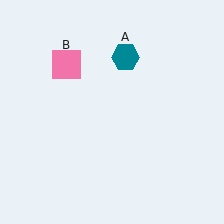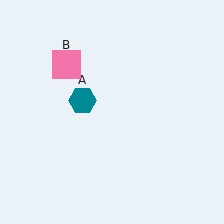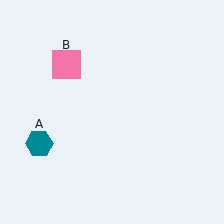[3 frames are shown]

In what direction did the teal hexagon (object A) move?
The teal hexagon (object A) moved down and to the left.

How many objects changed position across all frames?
1 object changed position: teal hexagon (object A).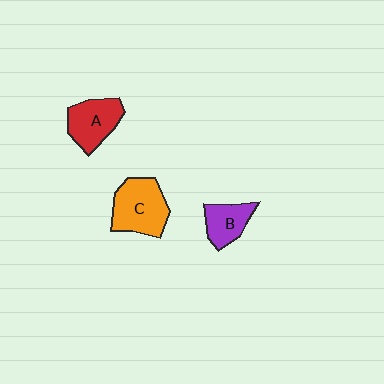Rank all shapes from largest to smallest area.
From largest to smallest: C (orange), A (red), B (purple).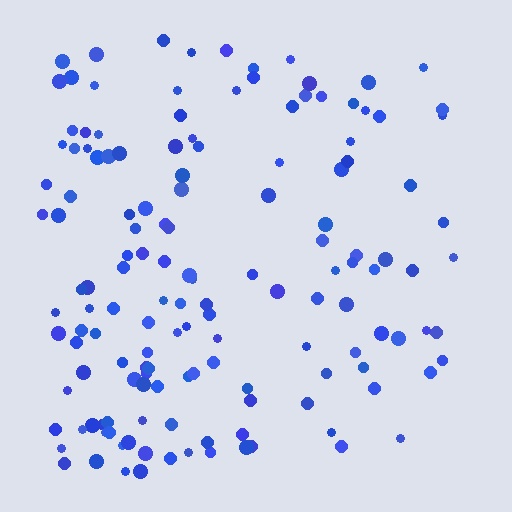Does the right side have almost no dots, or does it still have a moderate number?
Still a moderate number, just noticeably fewer than the left.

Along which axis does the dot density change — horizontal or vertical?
Horizontal.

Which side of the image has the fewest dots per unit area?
The right.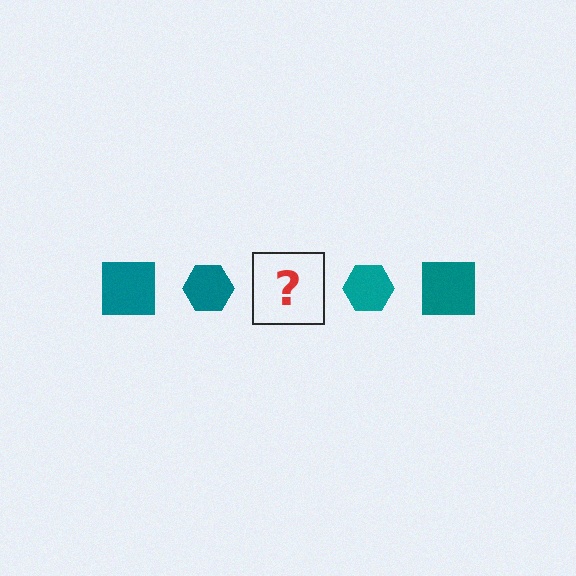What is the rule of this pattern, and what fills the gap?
The rule is that the pattern cycles through square, hexagon shapes in teal. The gap should be filled with a teal square.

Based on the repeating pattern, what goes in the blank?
The blank should be a teal square.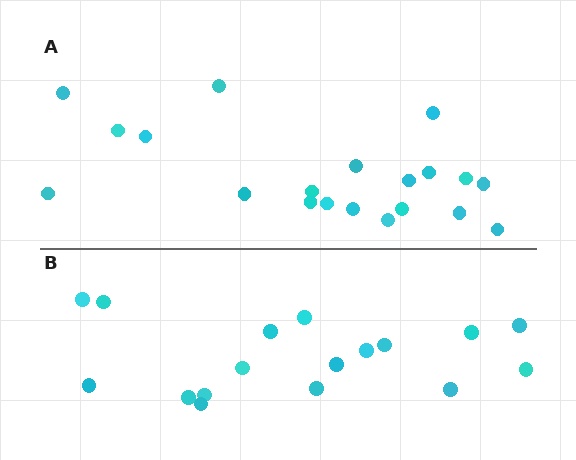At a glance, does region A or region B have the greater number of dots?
Region A (the top region) has more dots.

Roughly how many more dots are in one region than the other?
Region A has just a few more — roughly 2 or 3 more dots than region B.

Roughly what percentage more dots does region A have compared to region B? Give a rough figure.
About 20% more.